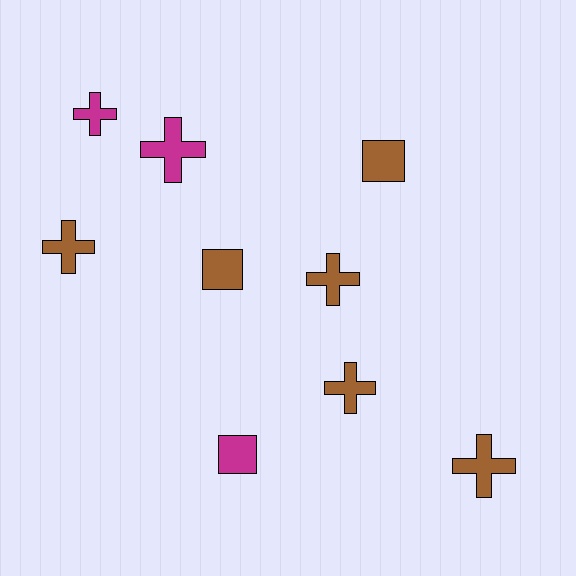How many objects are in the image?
There are 9 objects.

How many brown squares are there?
There are 2 brown squares.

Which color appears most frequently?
Brown, with 6 objects.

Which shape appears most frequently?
Cross, with 6 objects.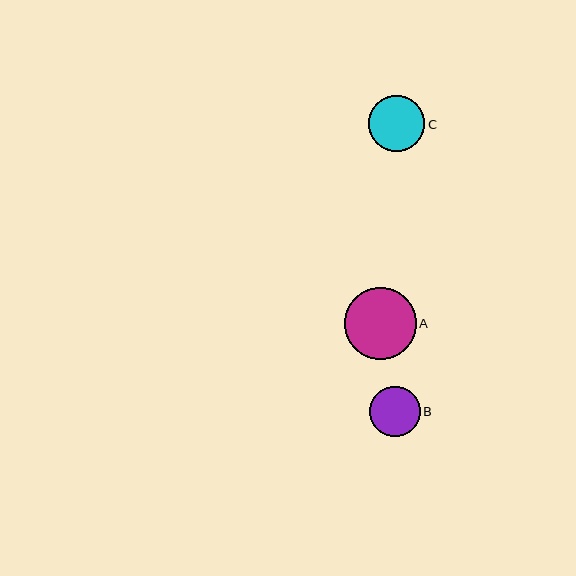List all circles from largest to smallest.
From largest to smallest: A, C, B.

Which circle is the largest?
Circle A is the largest with a size of approximately 72 pixels.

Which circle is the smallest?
Circle B is the smallest with a size of approximately 50 pixels.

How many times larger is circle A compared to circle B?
Circle A is approximately 1.4 times the size of circle B.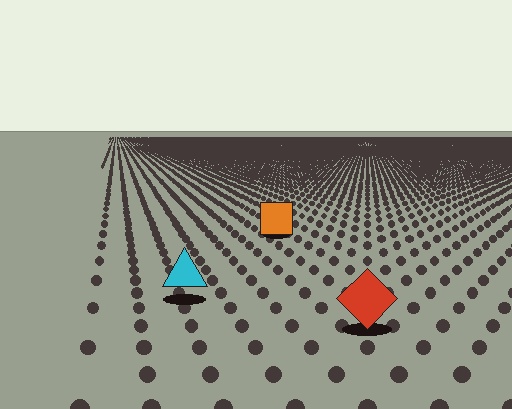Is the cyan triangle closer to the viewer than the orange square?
Yes. The cyan triangle is closer — you can tell from the texture gradient: the ground texture is coarser near it.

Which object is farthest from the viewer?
The orange square is farthest from the viewer. It appears smaller and the ground texture around it is denser.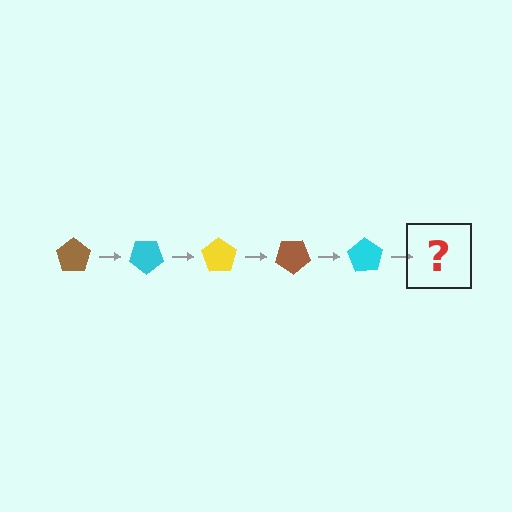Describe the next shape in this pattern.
It should be a yellow pentagon, rotated 175 degrees from the start.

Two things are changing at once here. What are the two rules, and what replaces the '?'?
The two rules are that it rotates 35 degrees each step and the color cycles through brown, cyan, and yellow. The '?' should be a yellow pentagon, rotated 175 degrees from the start.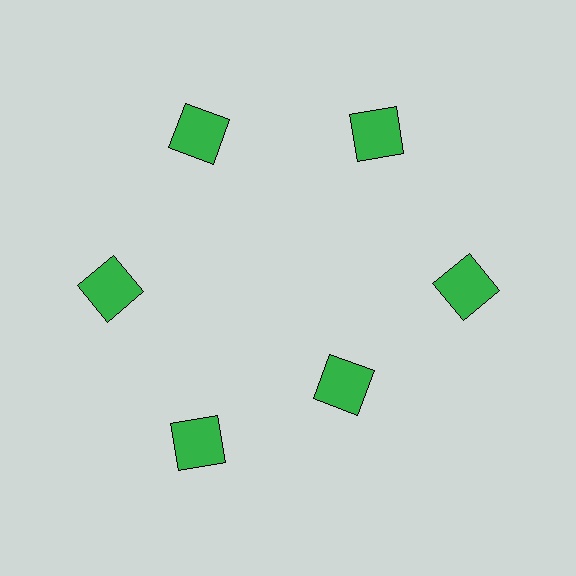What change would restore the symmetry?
The symmetry would be restored by moving it outward, back onto the ring so that all 6 squares sit at equal angles and equal distance from the center.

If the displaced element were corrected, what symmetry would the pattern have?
It would have 6-fold rotational symmetry — the pattern would map onto itself every 60 degrees.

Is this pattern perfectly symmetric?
No. The 6 green squares are arranged in a ring, but one element near the 5 o'clock position is pulled inward toward the center, breaking the 6-fold rotational symmetry.